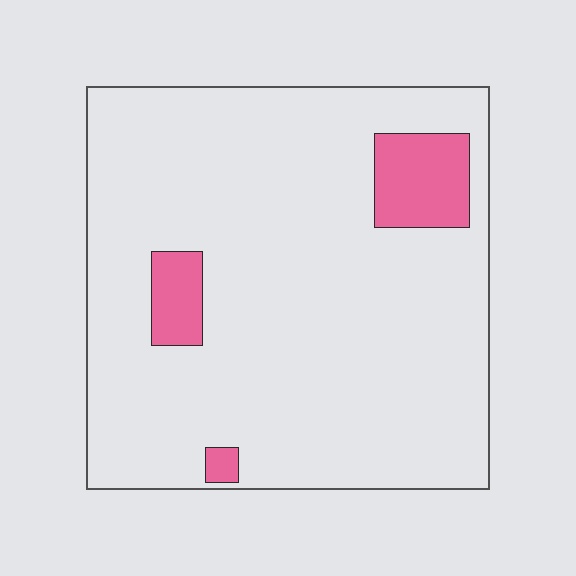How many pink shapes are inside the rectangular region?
3.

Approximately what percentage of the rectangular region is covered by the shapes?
Approximately 10%.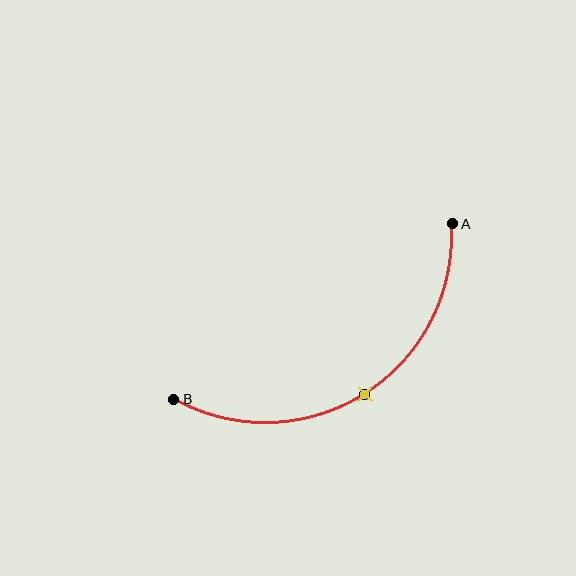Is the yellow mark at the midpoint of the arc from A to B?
Yes. The yellow mark lies on the arc at equal arc-length from both A and B — it is the arc midpoint.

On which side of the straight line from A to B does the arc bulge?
The arc bulges below the straight line connecting A and B.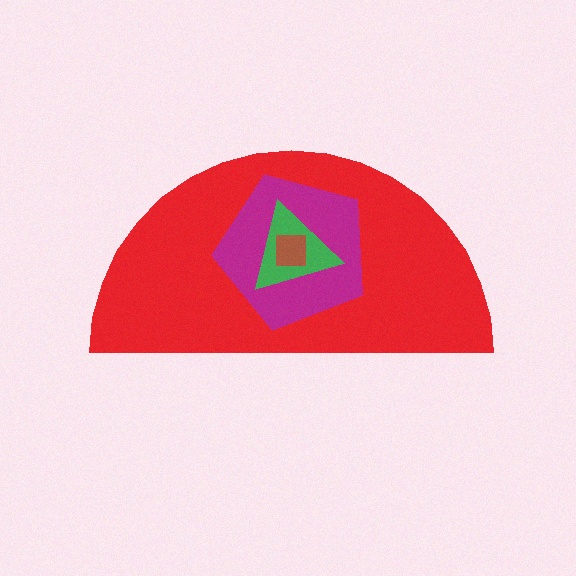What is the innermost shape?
The brown square.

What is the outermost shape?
The red semicircle.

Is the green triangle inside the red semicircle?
Yes.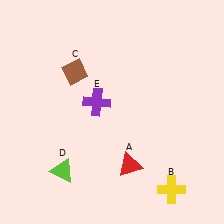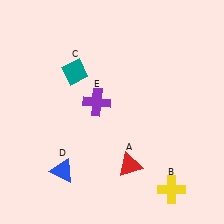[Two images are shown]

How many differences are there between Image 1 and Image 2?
There are 2 differences between the two images.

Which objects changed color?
C changed from brown to teal. D changed from lime to blue.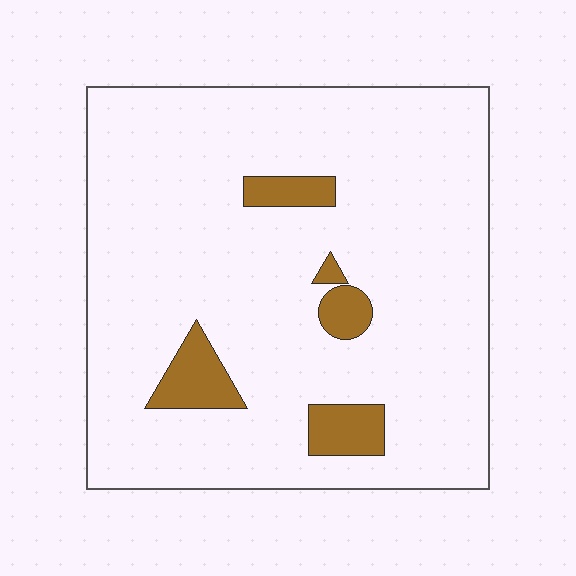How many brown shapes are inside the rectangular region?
5.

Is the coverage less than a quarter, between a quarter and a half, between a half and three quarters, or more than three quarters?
Less than a quarter.